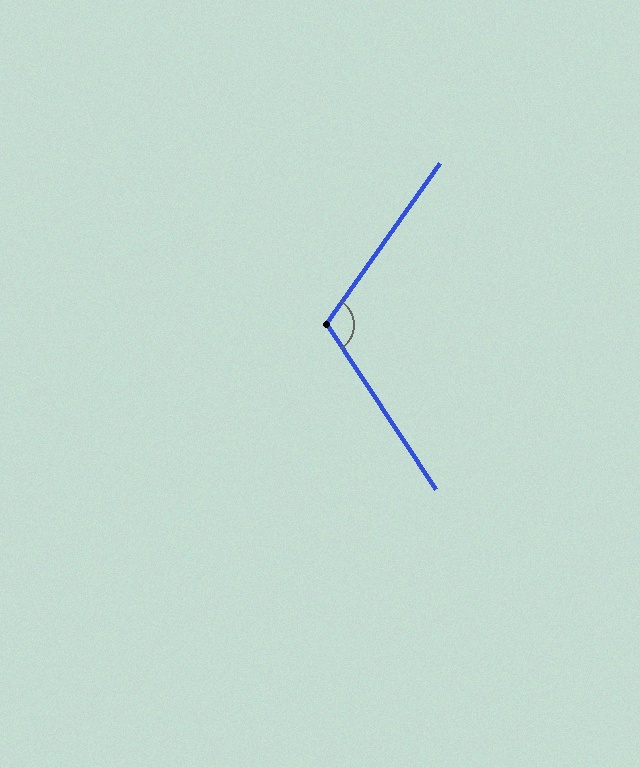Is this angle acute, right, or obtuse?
It is obtuse.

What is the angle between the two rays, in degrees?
Approximately 111 degrees.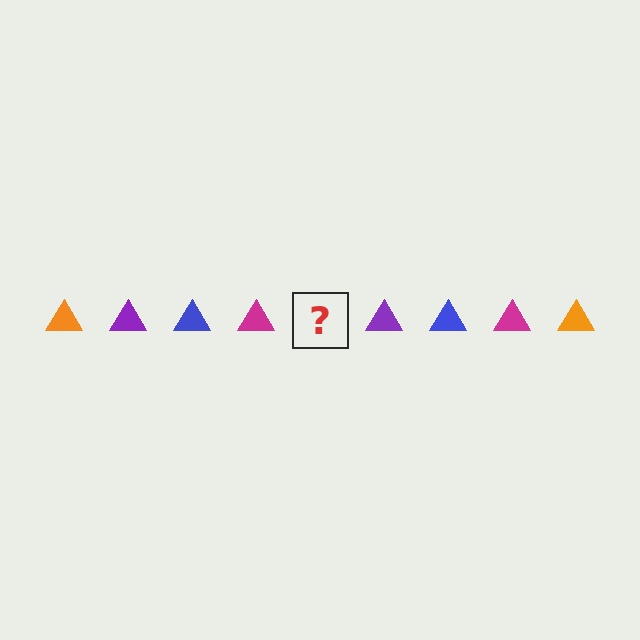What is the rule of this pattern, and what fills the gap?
The rule is that the pattern cycles through orange, purple, blue, magenta triangles. The gap should be filled with an orange triangle.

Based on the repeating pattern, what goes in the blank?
The blank should be an orange triangle.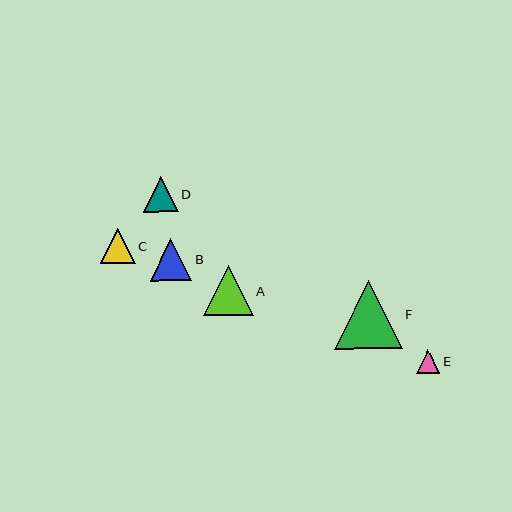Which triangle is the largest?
Triangle F is the largest with a size of approximately 68 pixels.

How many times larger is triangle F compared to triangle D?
Triangle F is approximately 2.0 times the size of triangle D.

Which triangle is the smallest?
Triangle E is the smallest with a size of approximately 23 pixels.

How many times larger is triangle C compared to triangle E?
Triangle C is approximately 1.5 times the size of triangle E.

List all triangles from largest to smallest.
From largest to smallest: F, A, B, C, D, E.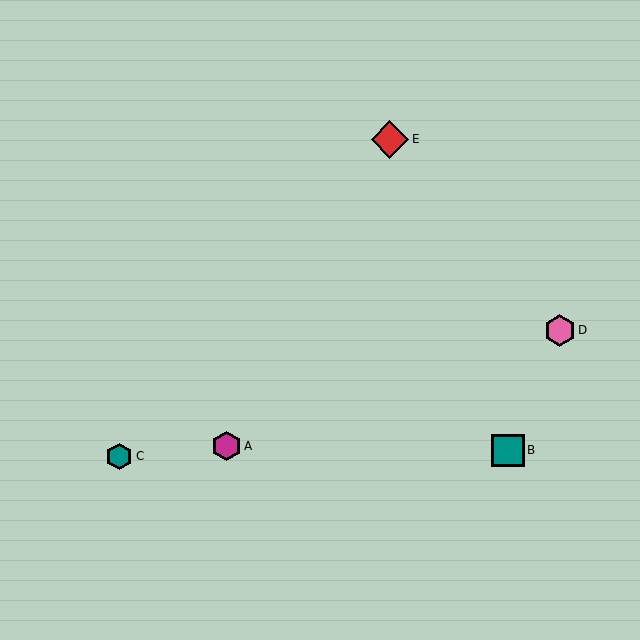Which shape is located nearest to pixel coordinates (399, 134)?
The red diamond (labeled E) at (390, 139) is nearest to that location.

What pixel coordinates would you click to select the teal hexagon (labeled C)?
Click at (119, 456) to select the teal hexagon C.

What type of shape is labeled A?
Shape A is a magenta hexagon.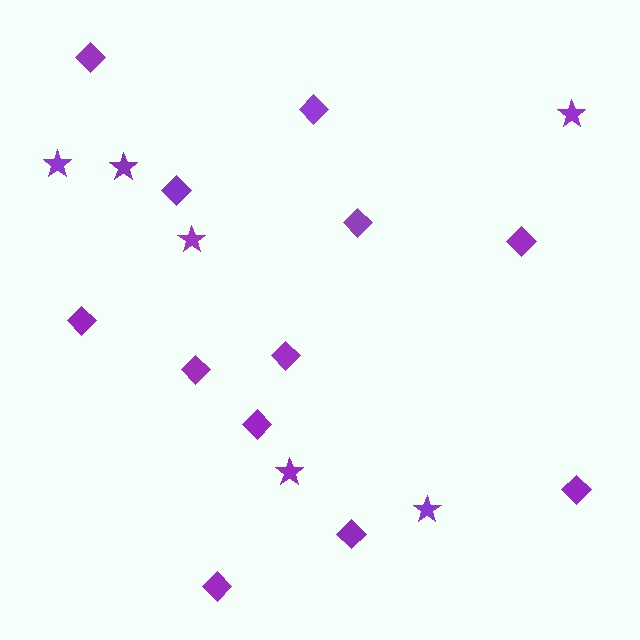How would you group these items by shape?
There are 2 groups: one group of stars (6) and one group of diamonds (12).